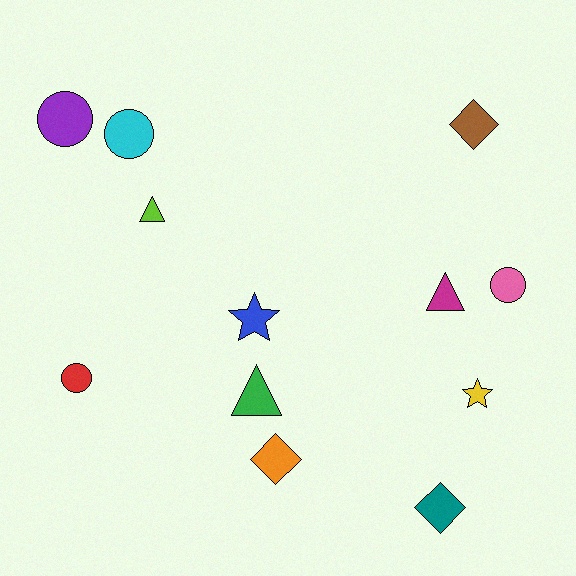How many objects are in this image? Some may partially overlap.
There are 12 objects.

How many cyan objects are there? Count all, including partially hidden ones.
There is 1 cyan object.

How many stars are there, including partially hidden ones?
There are 2 stars.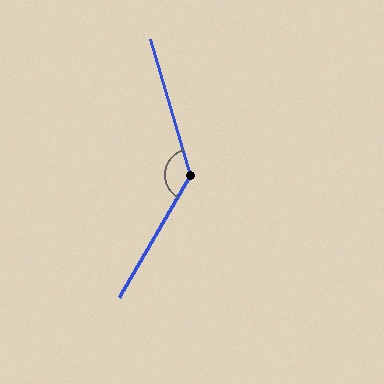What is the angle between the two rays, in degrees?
Approximately 133 degrees.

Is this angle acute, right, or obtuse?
It is obtuse.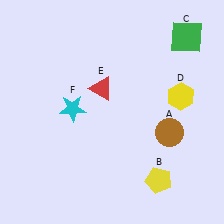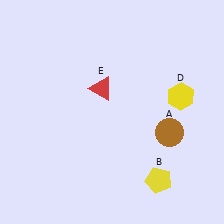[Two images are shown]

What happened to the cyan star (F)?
The cyan star (F) was removed in Image 2. It was in the top-left area of Image 1.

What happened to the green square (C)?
The green square (C) was removed in Image 2. It was in the top-right area of Image 1.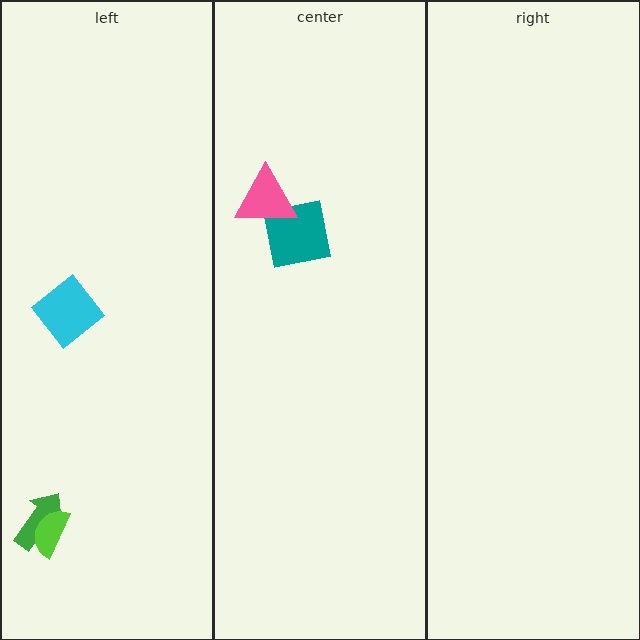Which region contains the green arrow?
The left region.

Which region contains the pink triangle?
The center region.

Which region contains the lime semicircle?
The left region.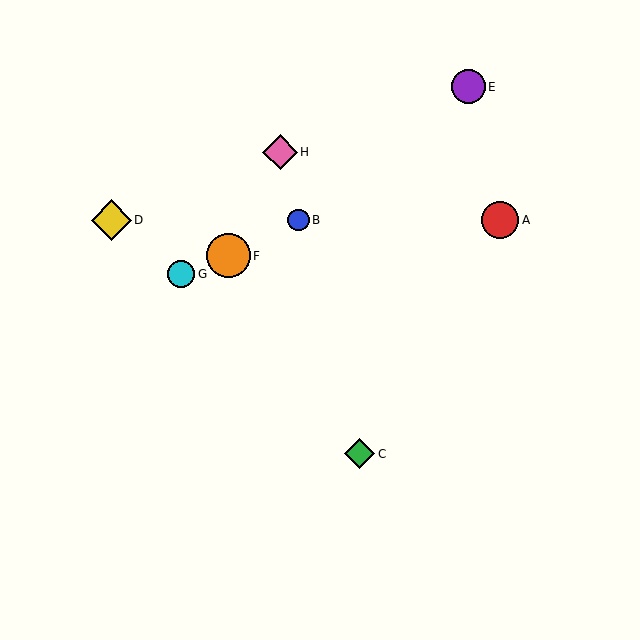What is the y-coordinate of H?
Object H is at y≈152.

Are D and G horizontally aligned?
No, D is at y≈220 and G is at y≈274.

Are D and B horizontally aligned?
Yes, both are at y≈220.